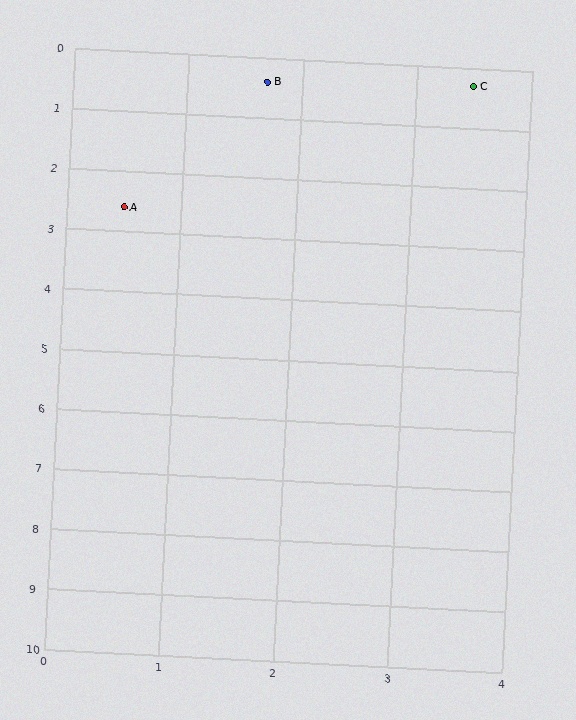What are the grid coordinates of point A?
Point A is at approximately (0.5, 2.6).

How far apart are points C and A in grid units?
Points C and A are about 3.8 grid units apart.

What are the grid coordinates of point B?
Point B is at approximately (1.7, 0.4).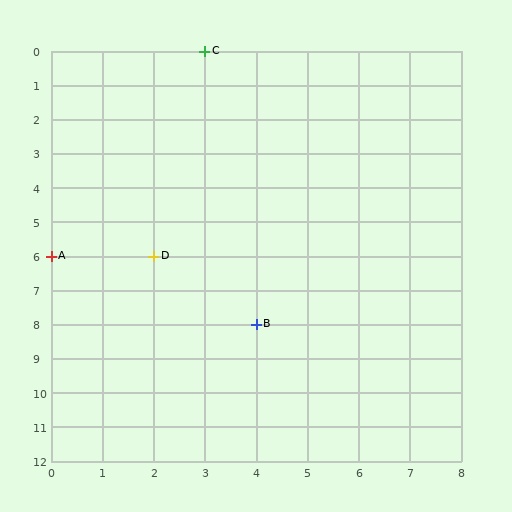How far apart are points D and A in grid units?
Points D and A are 2 columns apart.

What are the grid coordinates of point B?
Point B is at grid coordinates (4, 8).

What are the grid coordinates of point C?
Point C is at grid coordinates (3, 0).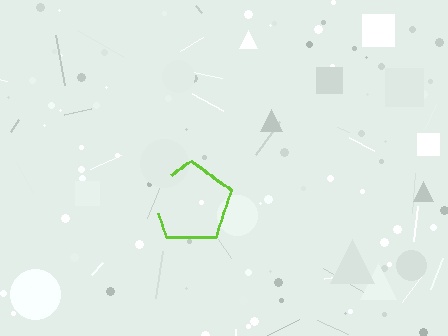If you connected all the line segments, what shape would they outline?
They would outline a pentagon.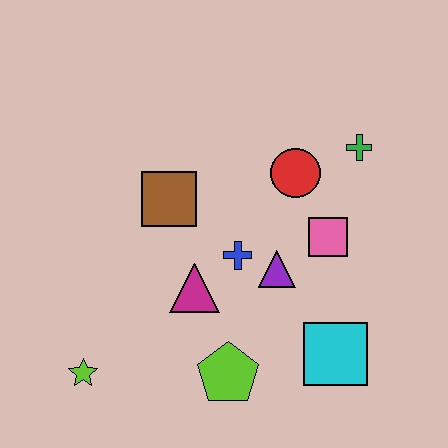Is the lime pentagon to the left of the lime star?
No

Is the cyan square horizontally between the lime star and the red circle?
No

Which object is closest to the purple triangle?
The blue cross is closest to the purple triangle.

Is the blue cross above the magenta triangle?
Yes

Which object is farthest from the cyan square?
The lime star is farthest from the cyan square.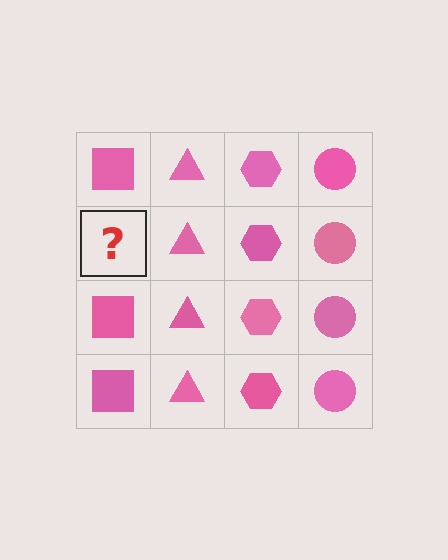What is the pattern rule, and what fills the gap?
The rule is that each column has a consistent shape. The gap should be filled with a pink square.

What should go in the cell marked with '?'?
The missing cell should contain a pink square.